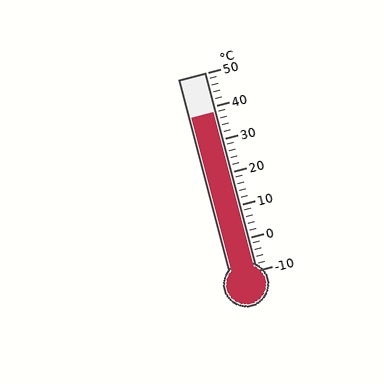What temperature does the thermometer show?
The thermometer shows approximately 38°C.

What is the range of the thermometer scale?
The thermometer scale ranges from -10°C to 50°C.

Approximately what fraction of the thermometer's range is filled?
The thermometer is filled to approximately 80% of its range.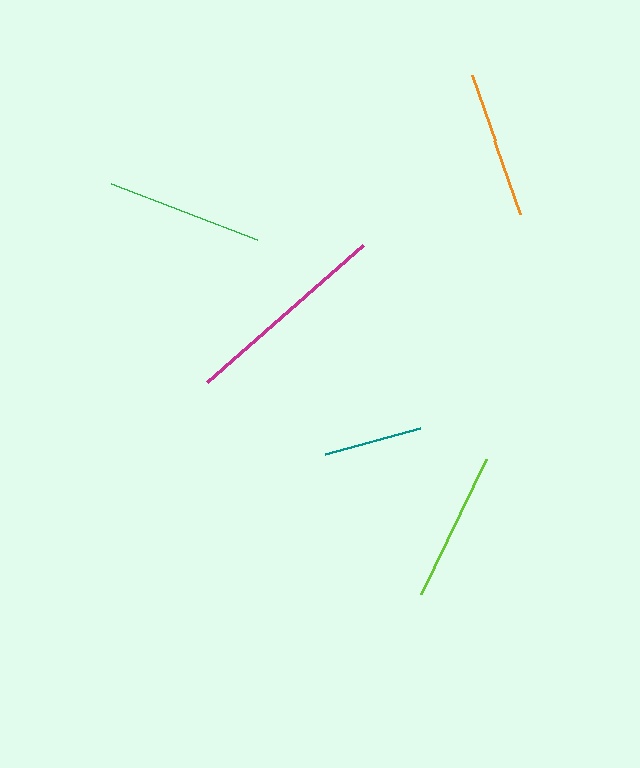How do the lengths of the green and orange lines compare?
The green and orange lines are approximately the same length.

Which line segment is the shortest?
The teal line is the shortest at approximately 98 pixels.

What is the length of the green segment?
The green segment is approximately 156 pixels long.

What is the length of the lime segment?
The lime segment is approximately 150 pixels long.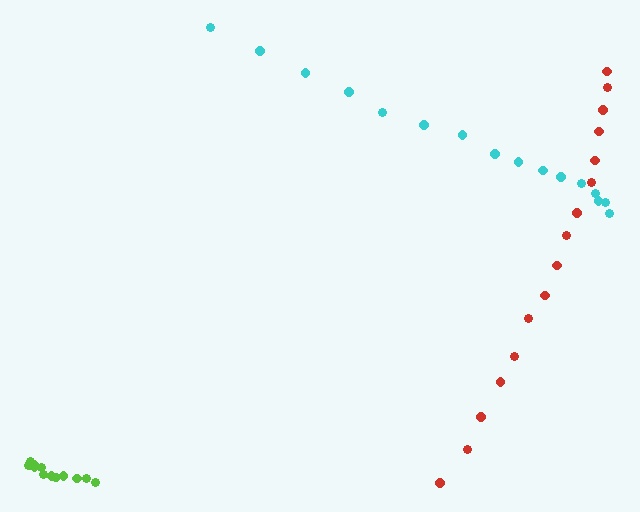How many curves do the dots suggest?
There are 3 distinct paths.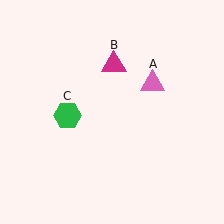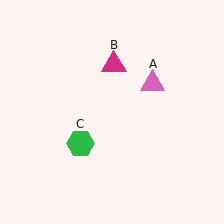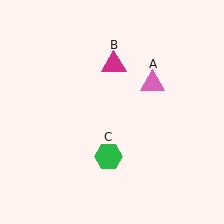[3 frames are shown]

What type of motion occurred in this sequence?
The green hexagon (object C) rotated counterclockwise around the center of the scene.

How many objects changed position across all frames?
1 object changed position: green hexagon (object C).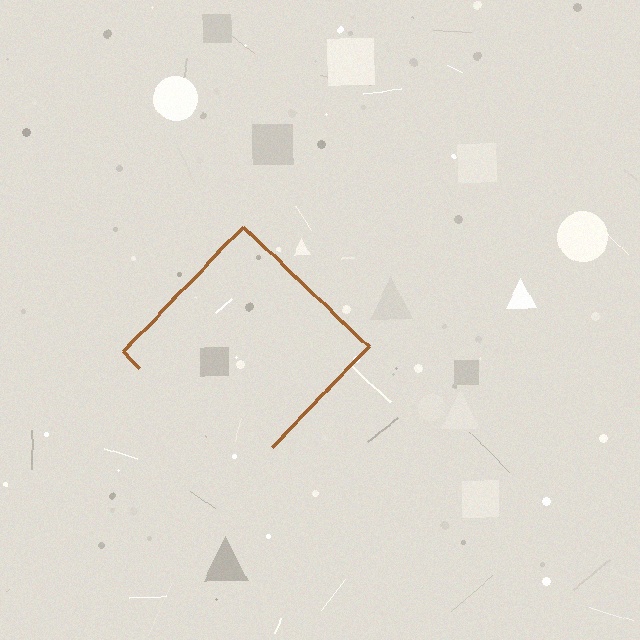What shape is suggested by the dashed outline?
The dashed outline suggests a diamond.